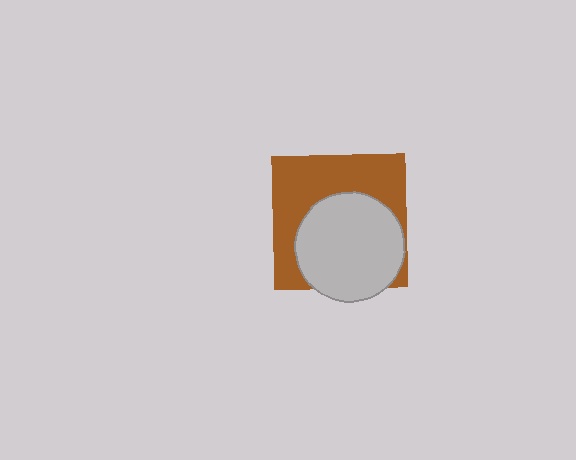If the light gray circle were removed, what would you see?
You would see the complete brown square.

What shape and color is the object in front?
The object in front is a light gray circle.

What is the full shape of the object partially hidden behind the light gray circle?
The partially hidden object is a brown square.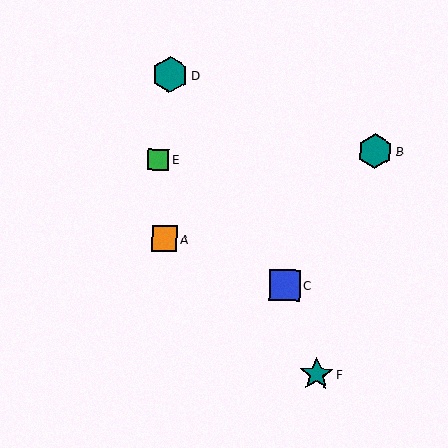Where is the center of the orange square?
The center of the orange square is at (164, 239).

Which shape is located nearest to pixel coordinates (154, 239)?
The orange square (labeled A) at (164, 239) is nearest to that location.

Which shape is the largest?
The teal hexagon (labeled D) is the largest.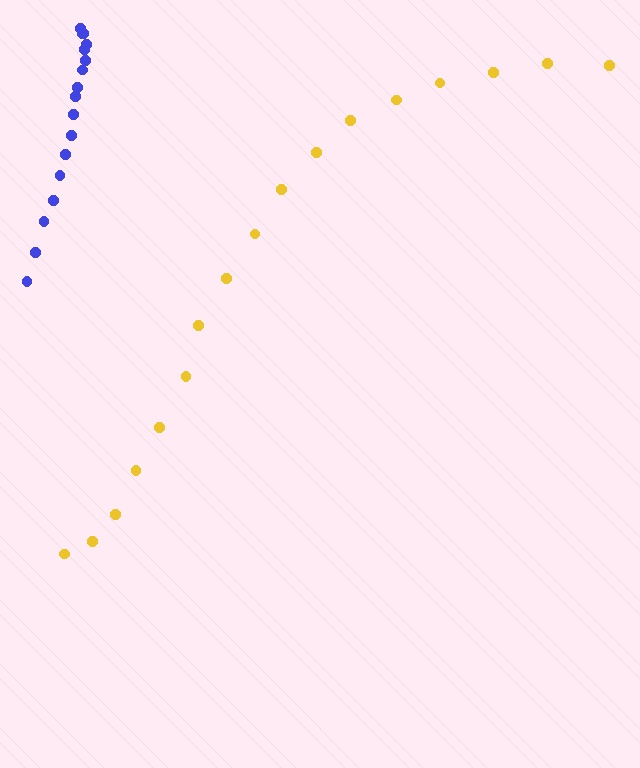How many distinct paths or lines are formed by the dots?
There are 2 distinct paths.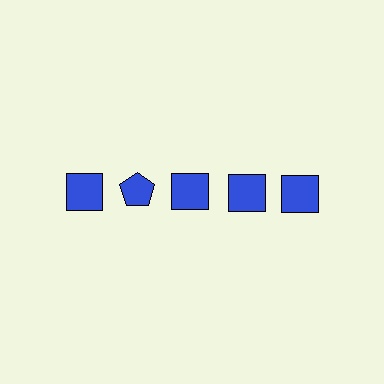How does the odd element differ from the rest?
It has a different shape: pentagon instead of square.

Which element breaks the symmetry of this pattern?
The blue pentagon in the top row, second from left column breaks the symmetry. All other shapes are blue squares.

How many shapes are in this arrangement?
There are 5 shapes arranged in a grid pattern.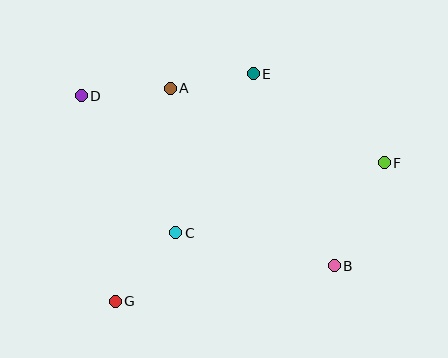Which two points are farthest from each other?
Points D and F are farthest from each other.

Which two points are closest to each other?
Points A and E are closest to each other.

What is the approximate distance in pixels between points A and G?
The distance between A and G is approximately 220 pixels.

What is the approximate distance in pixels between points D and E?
The distance between D and E is approximately 173 pixels.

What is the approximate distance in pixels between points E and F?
The distance between E and F is approximately 159 pixels.